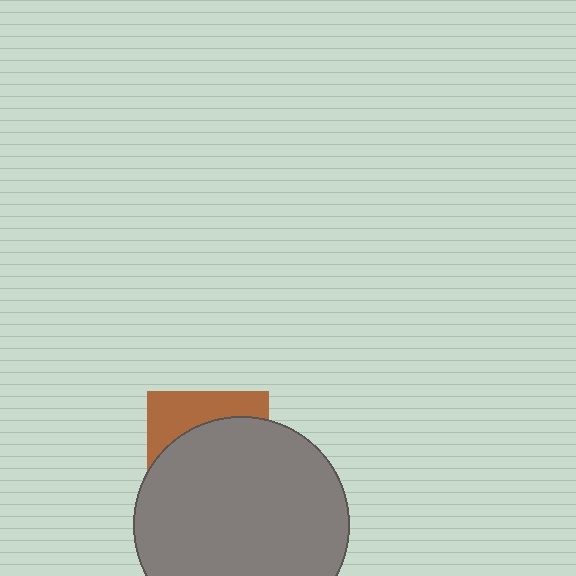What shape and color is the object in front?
The object in front is a gray circle.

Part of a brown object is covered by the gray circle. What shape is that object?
It is a square.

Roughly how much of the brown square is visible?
A small part of it is visible (roughly 31%).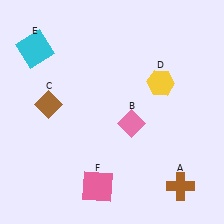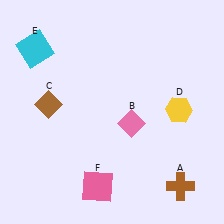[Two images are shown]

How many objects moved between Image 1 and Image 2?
1 object moved between the two images.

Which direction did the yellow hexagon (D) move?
The yellow hexagon (D) moved down.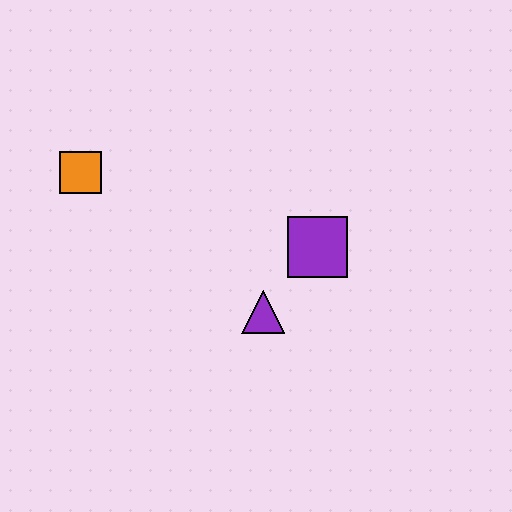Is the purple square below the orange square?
Yes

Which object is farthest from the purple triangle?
The orange square is farthest from the purple triangle.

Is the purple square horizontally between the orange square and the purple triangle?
No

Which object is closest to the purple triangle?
The purple square is closest to the purple triangle.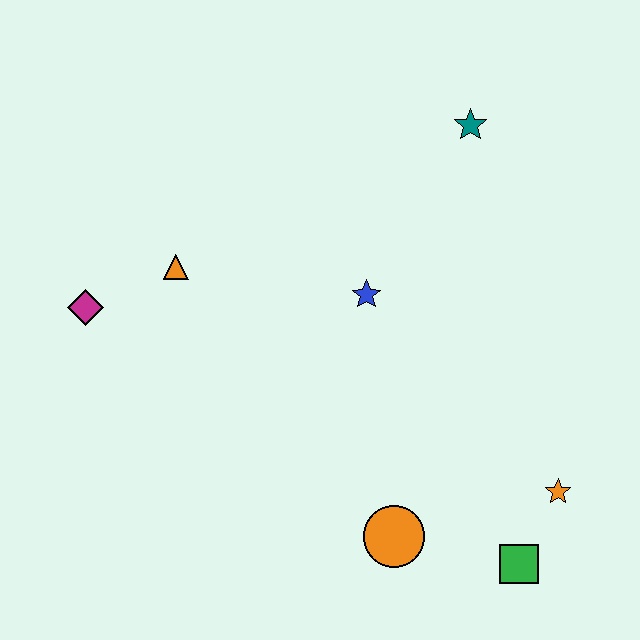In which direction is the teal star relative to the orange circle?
The teal star is above the orange circle.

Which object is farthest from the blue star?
The green square is farthest from the blue star.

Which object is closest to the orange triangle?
The magenta diamond is closest to the orange triangle.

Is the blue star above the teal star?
No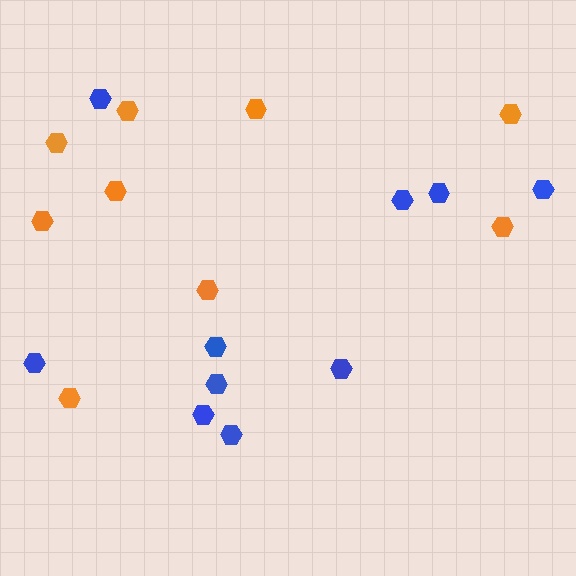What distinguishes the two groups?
There are 2 groups: one group of blue hexagons (10) and one group of orange hexagons (9).